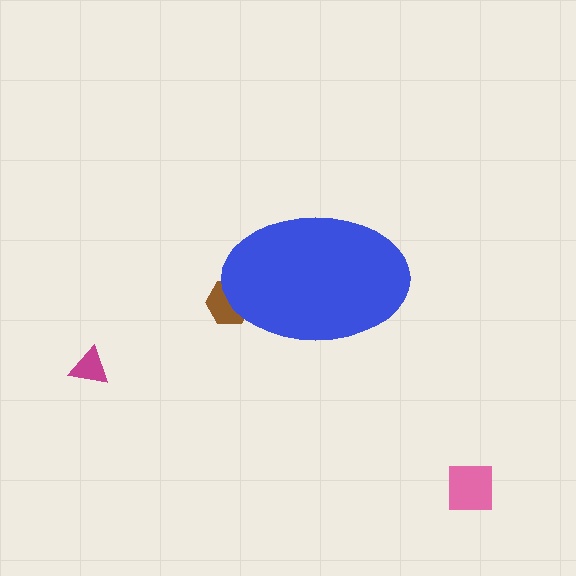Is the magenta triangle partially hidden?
No, the magenta triangle is fully visible.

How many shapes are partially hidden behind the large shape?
1 shape is partially hidden.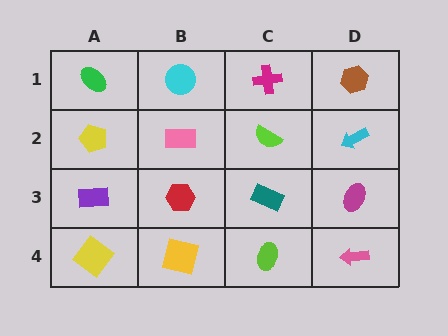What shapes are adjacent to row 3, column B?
A pink rectangle (row 2, column B), a yellow square (row 4, column B), a purple rectangle (row 3, column A), a teal rectangle (row 3, column C).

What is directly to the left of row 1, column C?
A cyan circle.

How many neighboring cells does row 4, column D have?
2.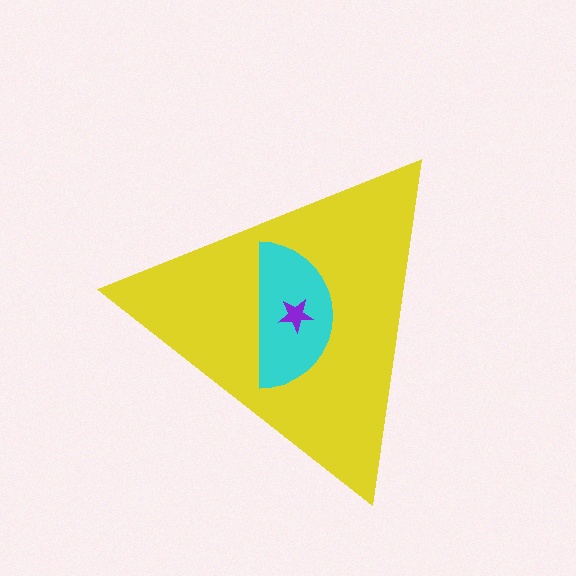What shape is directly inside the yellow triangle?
The cyan semicircle.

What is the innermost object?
The purple star.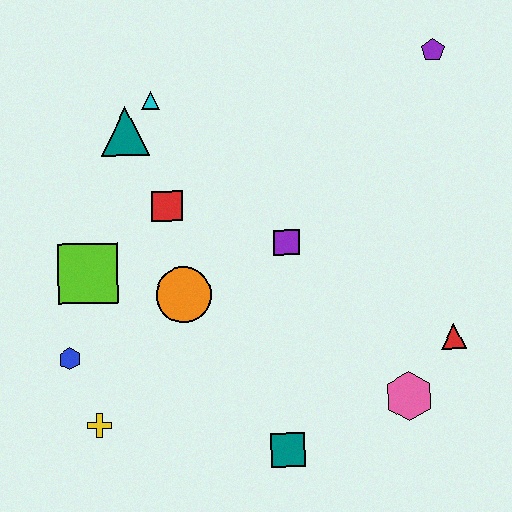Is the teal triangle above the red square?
Yes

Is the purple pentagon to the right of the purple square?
Yes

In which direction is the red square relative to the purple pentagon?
The red square is to the left of the purple pentagon.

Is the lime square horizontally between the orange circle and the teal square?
No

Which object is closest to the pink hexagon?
The red triangle is closest to the pink hexagon.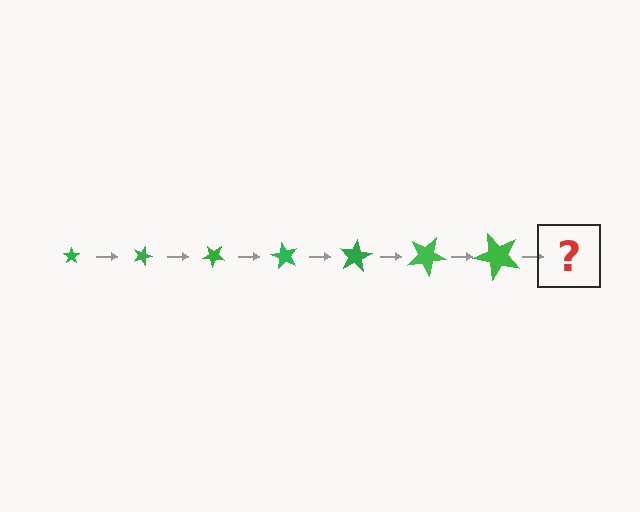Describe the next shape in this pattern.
It should be a star, larger than the previous one and rotated 140 degrees from the start.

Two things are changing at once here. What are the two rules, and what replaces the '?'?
The two rules are that the star grows larger each step and it rotates 20 degrees each step. The '?' should be a star, larger than the previous one and rotated 140 degrees from the start.